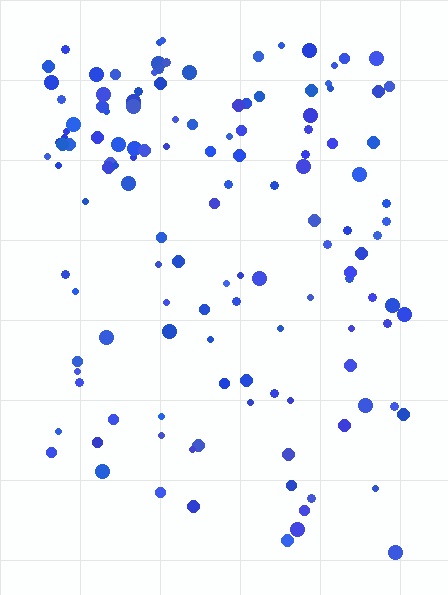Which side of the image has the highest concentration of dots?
The top.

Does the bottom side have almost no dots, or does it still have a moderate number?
Still a moderate number, just noticeably fewer than the top.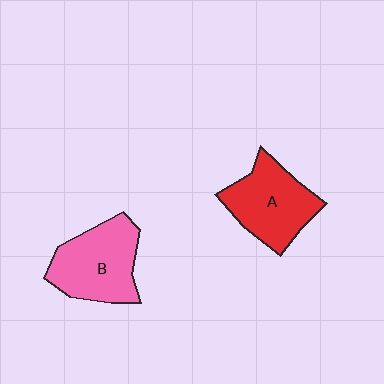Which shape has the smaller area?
Shape A (red).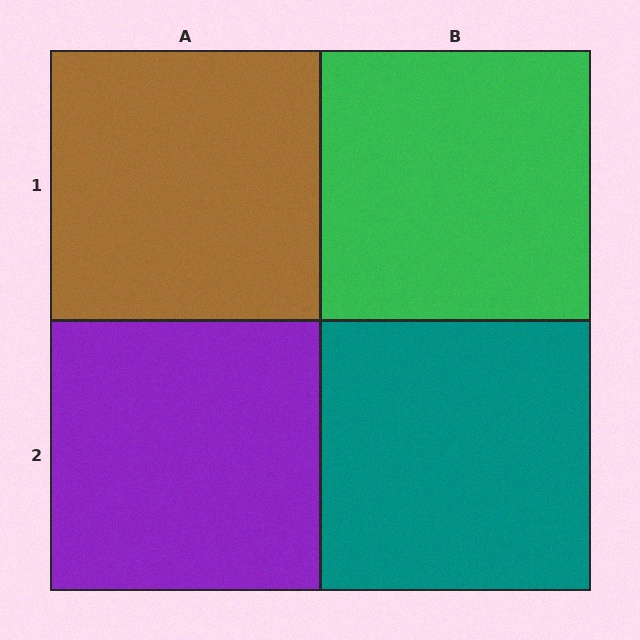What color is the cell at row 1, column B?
Green.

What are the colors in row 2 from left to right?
Purple, teal.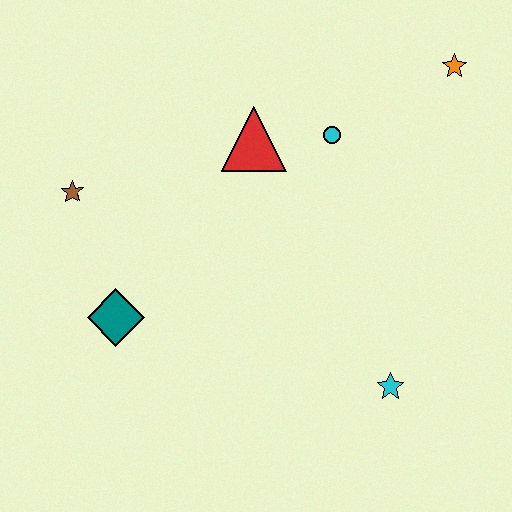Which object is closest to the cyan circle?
The red triangle is closest to the cyan circle.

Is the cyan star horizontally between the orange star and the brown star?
Yes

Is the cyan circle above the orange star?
No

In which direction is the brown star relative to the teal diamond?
The brown star is above the teal diamond.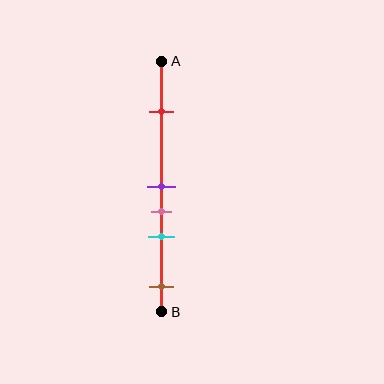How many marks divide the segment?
There are 5 marks dividing the segment.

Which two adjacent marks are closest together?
The purple and pink marks are the closest adjacent pair.